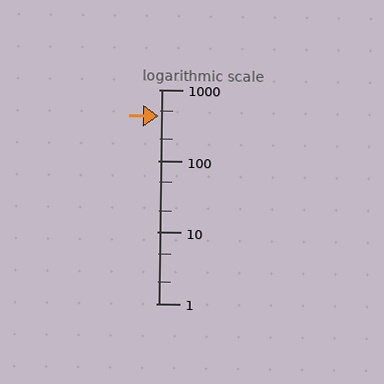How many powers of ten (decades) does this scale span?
The scale spans 3 decades, from 1 to 1000.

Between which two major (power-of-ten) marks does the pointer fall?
The pointer is between 100 and 1000.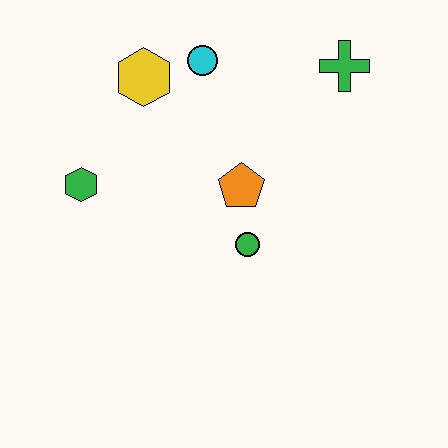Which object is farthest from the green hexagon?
The green cross is farthest from the green hexagon.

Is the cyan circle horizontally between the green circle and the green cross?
No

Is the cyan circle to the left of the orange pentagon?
Yes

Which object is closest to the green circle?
The orange pentagon is closest to the green circle.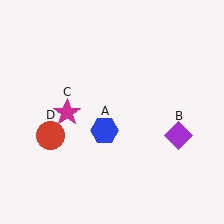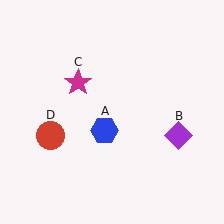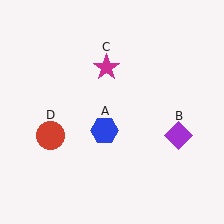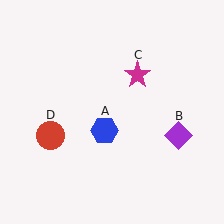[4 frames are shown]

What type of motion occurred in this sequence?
The magenta star (object C) rotated clockwise around the center of the scene.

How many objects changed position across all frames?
1 object changed position: magenta star (object C).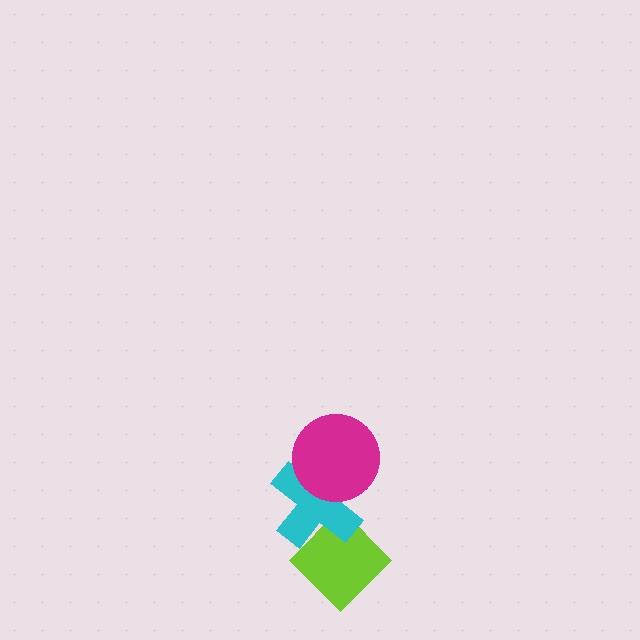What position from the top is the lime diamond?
The lime diamond is 3rd from the top.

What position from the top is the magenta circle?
The magenta circle is 1st from the top.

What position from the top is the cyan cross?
The cyan cross is 2nd from the top.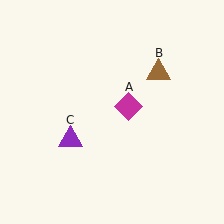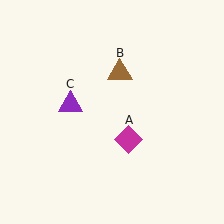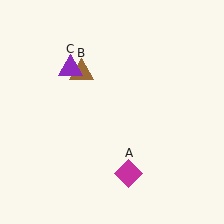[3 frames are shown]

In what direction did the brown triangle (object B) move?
The brown triangle (object B) moved left.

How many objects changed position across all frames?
3 objects changed position: magenta diamond (object A), brown triangle (object B), purple triangle (object C).